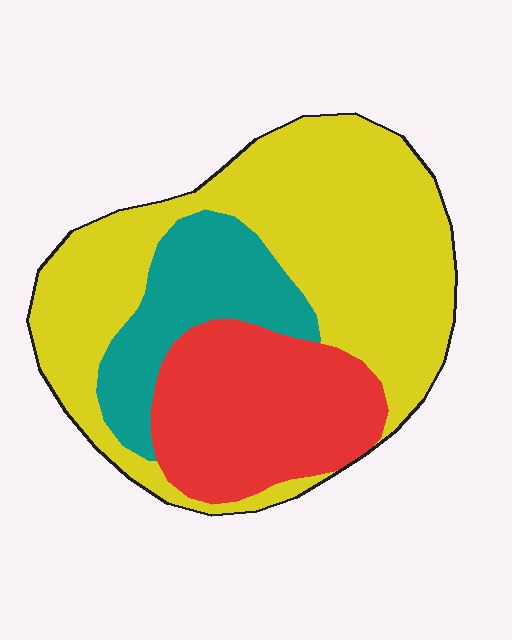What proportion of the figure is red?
Red takes up about one quarter (1/4) of the figure.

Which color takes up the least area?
Teal, at roughly 20%.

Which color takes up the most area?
Yellow, at roughly 55%.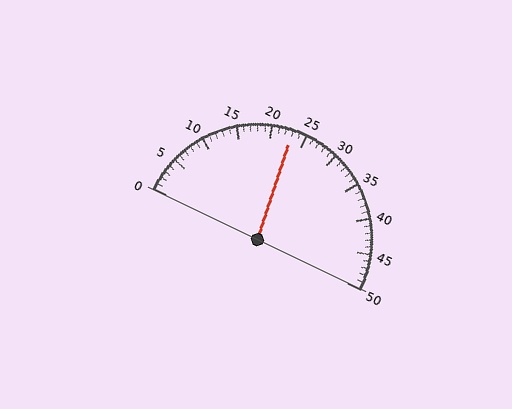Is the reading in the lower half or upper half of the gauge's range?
The reading is in the lower half of the range (0 to 50).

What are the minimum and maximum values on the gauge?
The gauge ranges from 0 to 50.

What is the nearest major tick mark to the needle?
The nearest major tick mark is 25.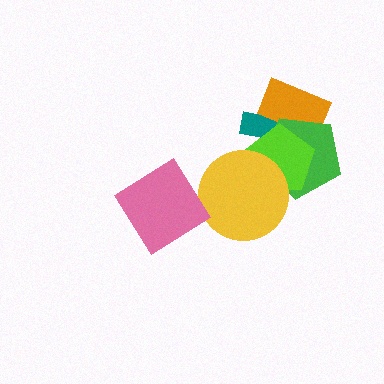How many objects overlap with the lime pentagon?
4 objects overlap with the lime pentagon.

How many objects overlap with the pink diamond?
0 objects overlap with the pink diamond.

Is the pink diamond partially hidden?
No, no other shape covers it.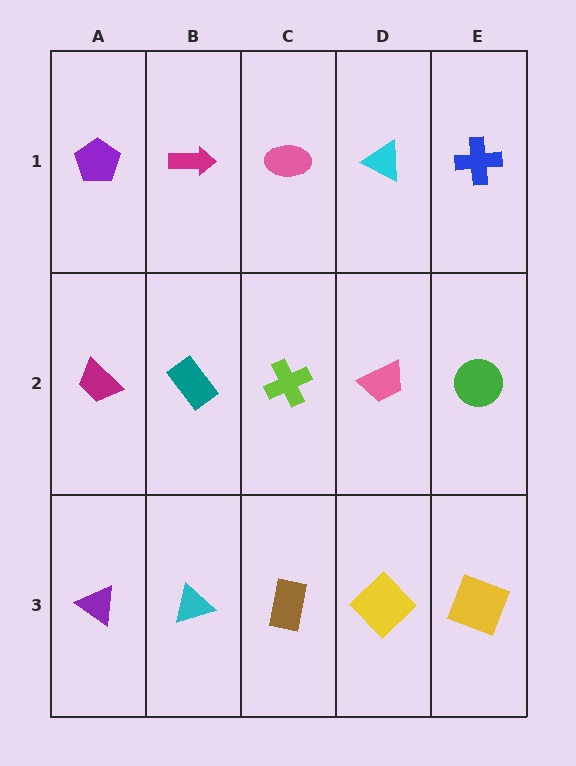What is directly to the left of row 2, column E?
A pink trapezoid.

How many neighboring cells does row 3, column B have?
3.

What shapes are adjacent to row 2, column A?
A purple pentagon (row 1, column A), a purple triangle (row 3, column A), a teal rectangle (row 2, column B).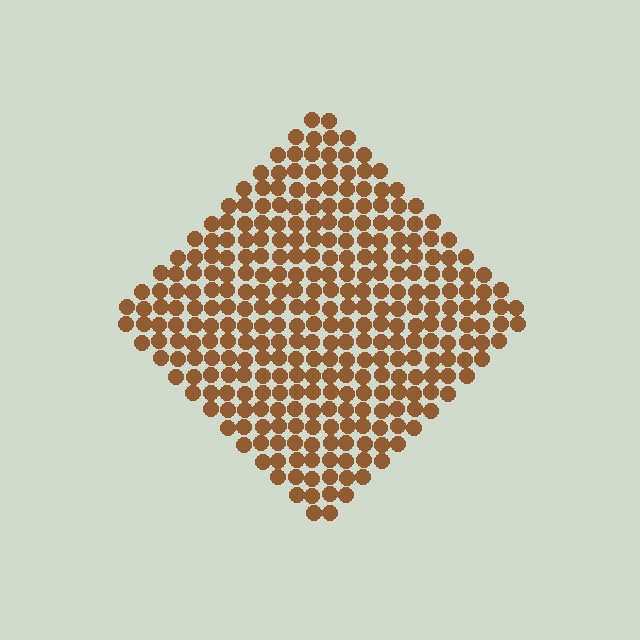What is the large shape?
The large shape is a diamond.